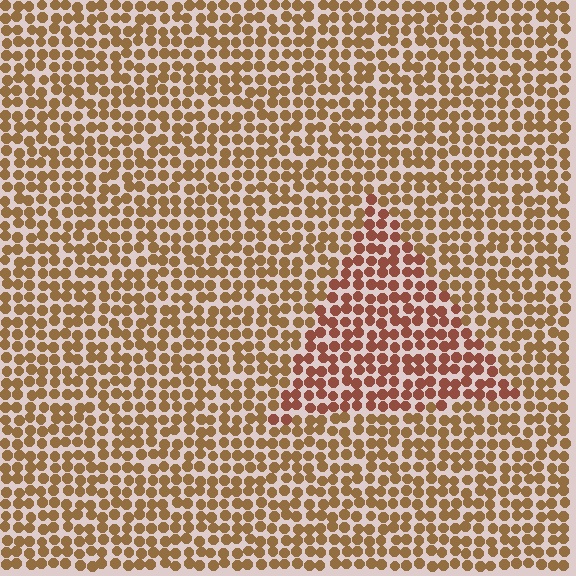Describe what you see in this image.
The image is filled with small brown elements in a uniform arrangement. A triangle-shaped region is visible where the elements are tinted to a slightly different hue, forming a subtle color boundary.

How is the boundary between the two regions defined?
The boundary is defined purely by a slight shift in hue (about 25 degrees). Spacing, size, and orientation are identical on both sides.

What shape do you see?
I see a triangle.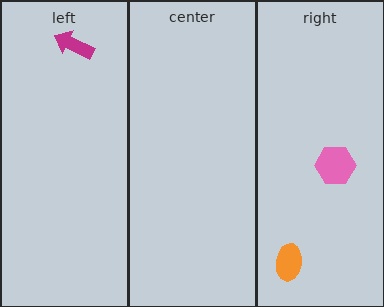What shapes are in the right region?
The pink hexagon, the orange ellipse.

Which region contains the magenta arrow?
The left region.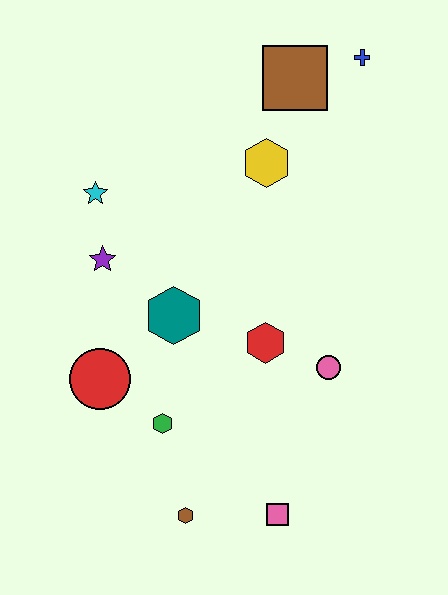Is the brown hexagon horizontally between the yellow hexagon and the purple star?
Yes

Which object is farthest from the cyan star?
The pink square is farthest from the cyan star.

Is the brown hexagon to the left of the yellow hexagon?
Yes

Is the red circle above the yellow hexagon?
No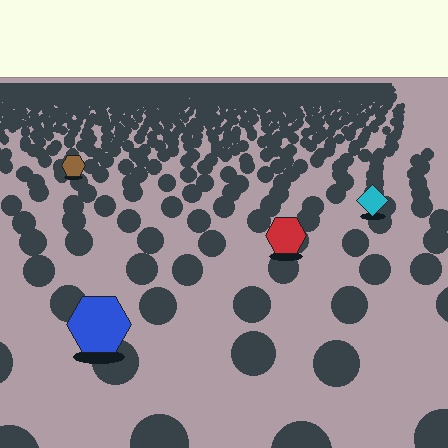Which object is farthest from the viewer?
The brown hexagon is farthest from the viewer. It appears smaller and the ground texture around it is denser.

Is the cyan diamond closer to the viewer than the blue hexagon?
No. The blue hexagon is closer — you can tell from the texture gradient: the ground texture is coarser near it.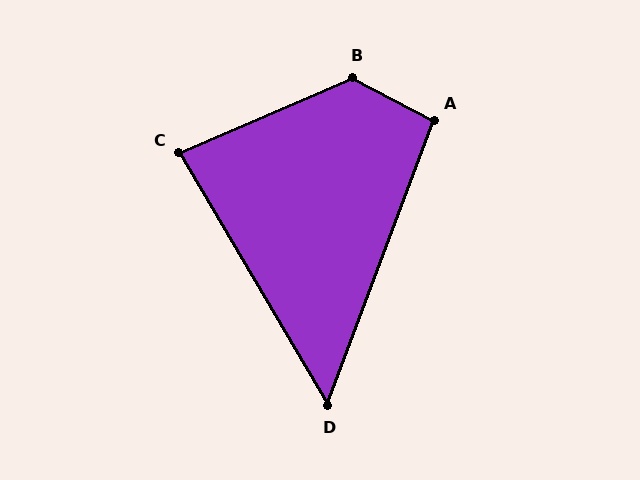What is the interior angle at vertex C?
Approximately 83 degrees (acute).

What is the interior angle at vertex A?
Approximately 97 degrees (obtuse).